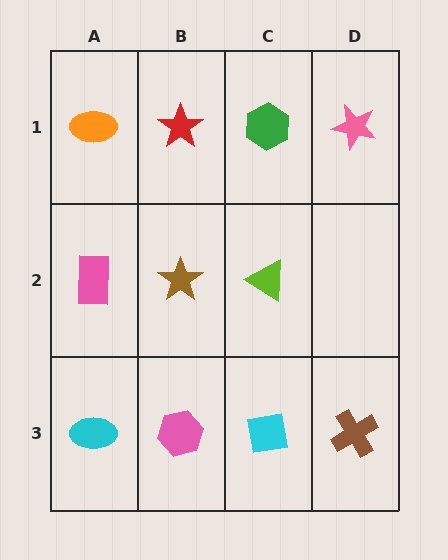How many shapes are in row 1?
4 shapes.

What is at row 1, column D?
A pink star.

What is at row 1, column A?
An orange ellipse.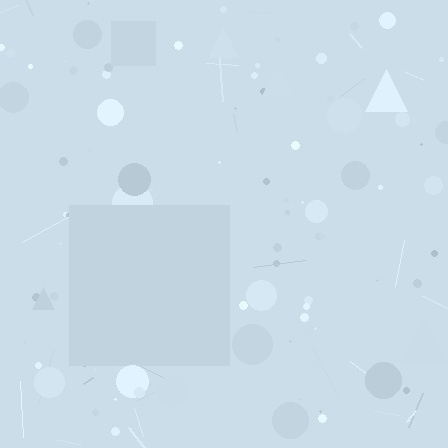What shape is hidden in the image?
A square is hidden in the image.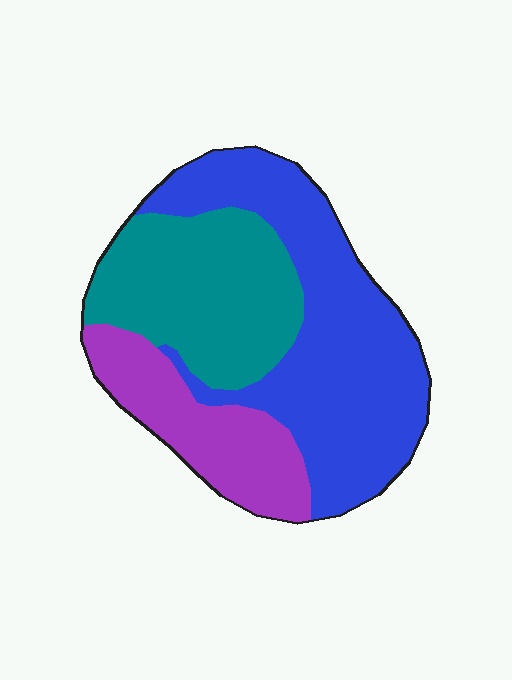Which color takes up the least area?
Purple, at roughly 20%.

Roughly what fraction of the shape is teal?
Teal takes up about one third (1/3) of the shape.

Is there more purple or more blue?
Blue.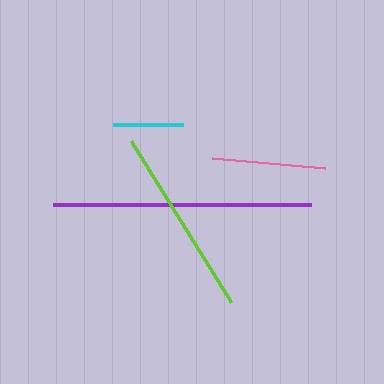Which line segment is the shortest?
The cyan line is the shortest at approximately 70 pixels.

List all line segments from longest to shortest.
From longest to shortest: purple, lime, pink, cyan.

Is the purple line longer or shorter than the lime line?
The purple line is longer than the lime line.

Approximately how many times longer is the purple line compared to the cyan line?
The purple line is approximately 3.7 times the length of the cyan line.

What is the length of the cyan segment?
The cyan segment is approximately 70 pixels long.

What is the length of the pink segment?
The pink segment is approximately 113 pixels long.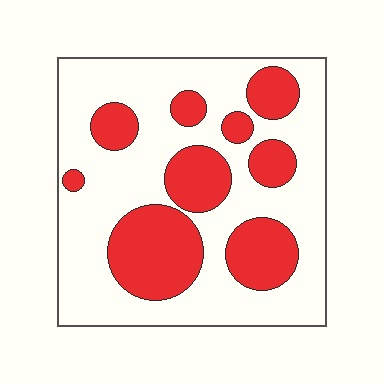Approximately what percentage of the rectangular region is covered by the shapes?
Approximately 30%.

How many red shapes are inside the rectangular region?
9.